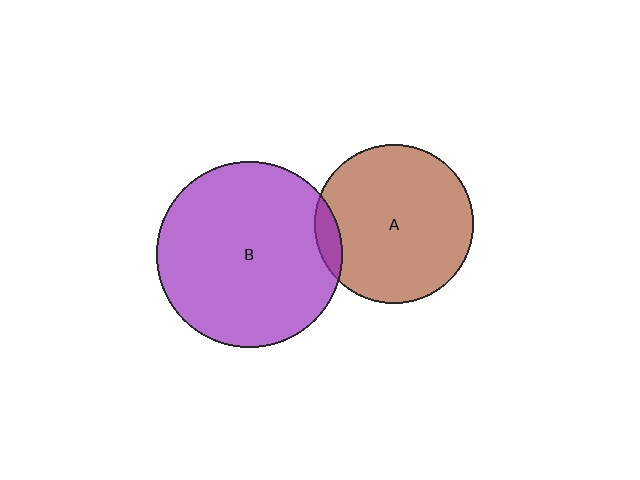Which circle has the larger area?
Circle B (purple).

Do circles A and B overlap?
Yes.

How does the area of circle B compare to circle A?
Approximately 1.4 times.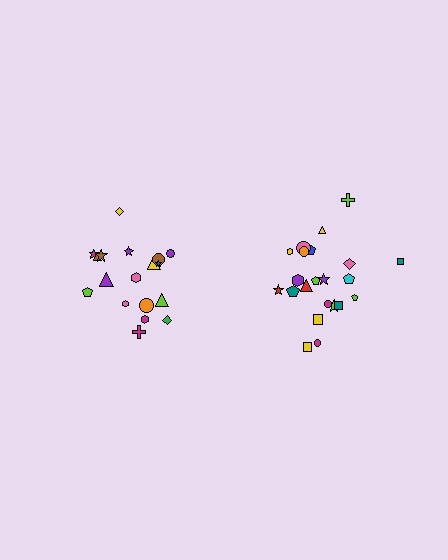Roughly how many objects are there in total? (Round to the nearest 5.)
Roughly 40 objects in total.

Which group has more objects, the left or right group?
The right group.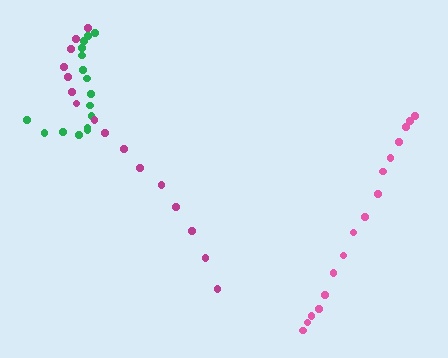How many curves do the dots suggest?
There are 3 distinct paths.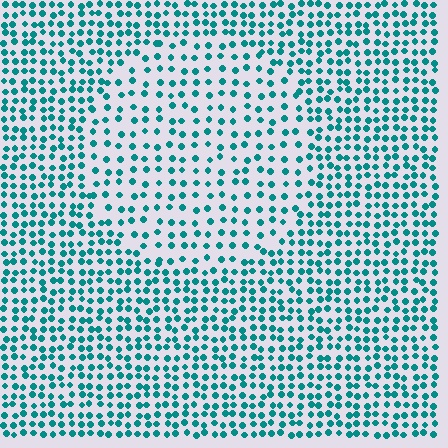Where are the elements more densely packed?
The elements are more densely packed outside the circle boundary.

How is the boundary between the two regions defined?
The boundary is defined by a change in element density (approximately 1.8x ratio). All elements are the same color, size, and shape.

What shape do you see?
I see a circle.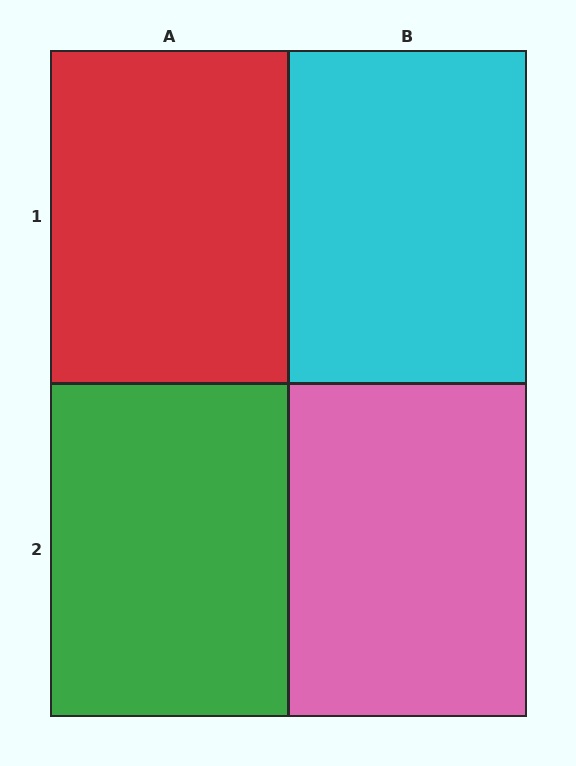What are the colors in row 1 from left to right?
Red, cyan.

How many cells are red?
1 cell is red.